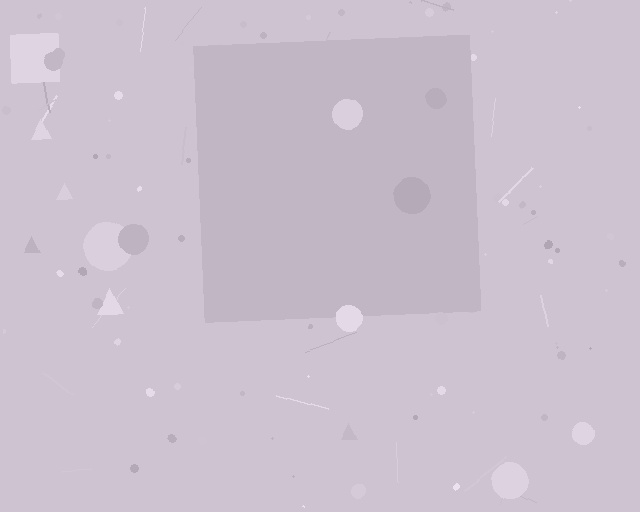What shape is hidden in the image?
A square is hidden in the image.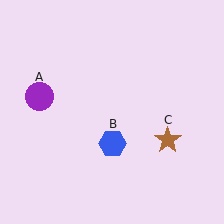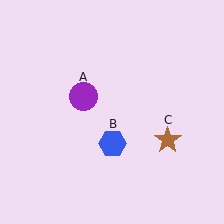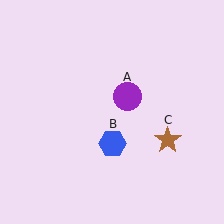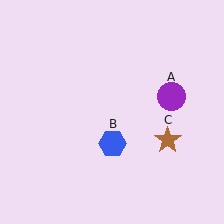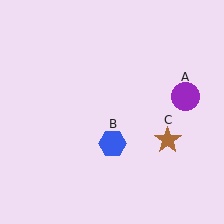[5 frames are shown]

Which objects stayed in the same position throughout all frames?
Blue hexagon (object B) and brown star (object C) remained stationary.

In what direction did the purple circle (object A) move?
The purple circle (object A) moved right.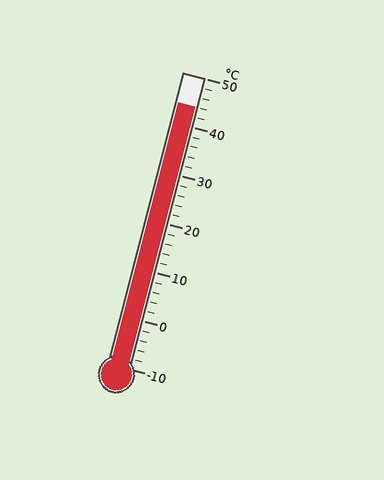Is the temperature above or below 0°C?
The temperature is above 0°C.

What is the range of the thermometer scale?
The thermometer scale ranges from -10°C to 50°C.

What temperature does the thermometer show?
The thermometer shows approximately 44°C.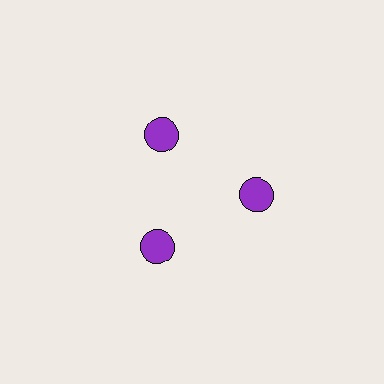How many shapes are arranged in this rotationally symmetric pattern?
There are 3 shapes, arranged in 3 groups of 1.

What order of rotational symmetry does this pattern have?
This pattern has 3-fold rotational symmetry.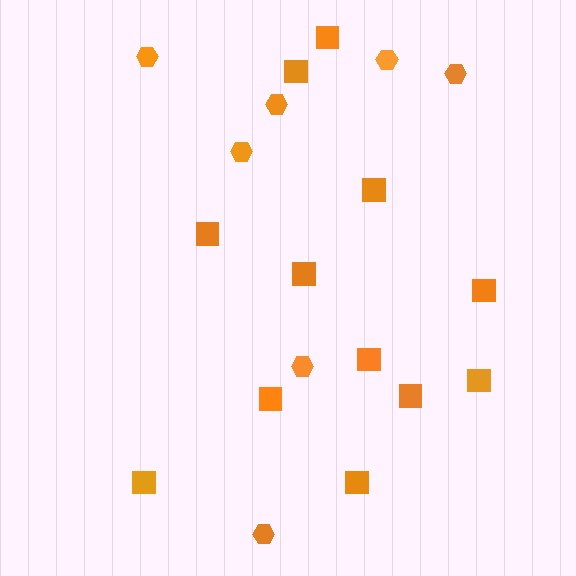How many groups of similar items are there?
There are 2 groups: one group of hexagons (7) and one group of squares (12).